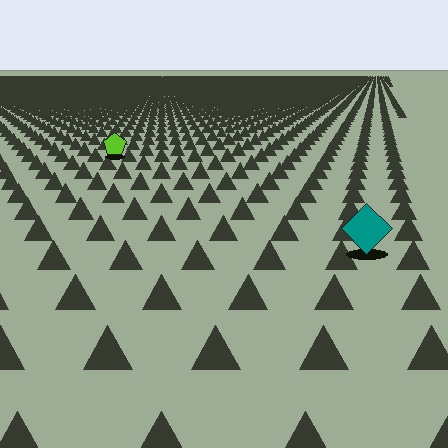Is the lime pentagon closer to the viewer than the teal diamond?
No. The teal diamond is closer — you can tell from the texture gradient: the ground texture is coarser near it.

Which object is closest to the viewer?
The teal diamond is closest. The texture marks near it are larger and more spread out.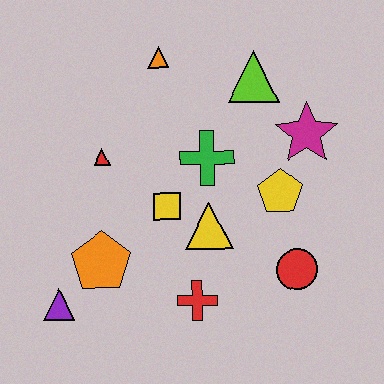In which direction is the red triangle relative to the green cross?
The red triangle is to the left of the green cross.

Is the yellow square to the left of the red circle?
Yes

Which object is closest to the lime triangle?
The magenta star is closest to the lime triangle.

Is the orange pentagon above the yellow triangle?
No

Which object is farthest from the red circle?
The orange triangle is farthest from the red circle.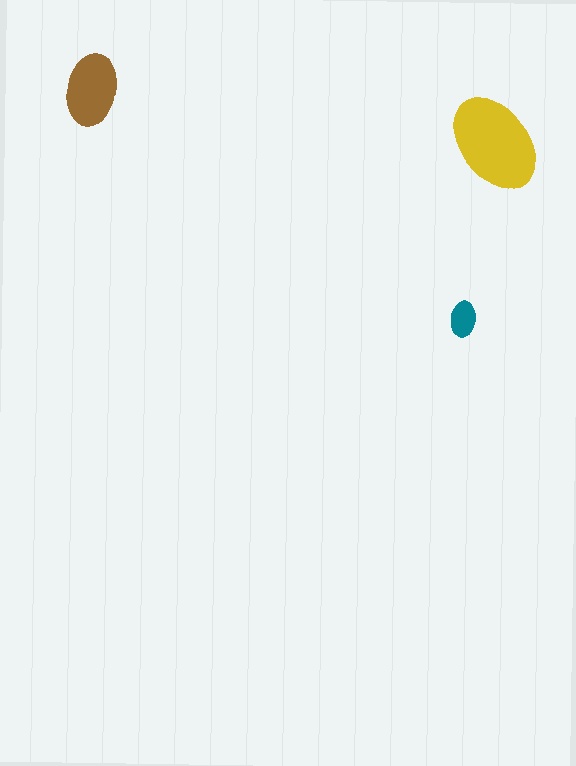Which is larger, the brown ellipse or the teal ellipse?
The brown one.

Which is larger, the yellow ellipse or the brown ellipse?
The yellow one.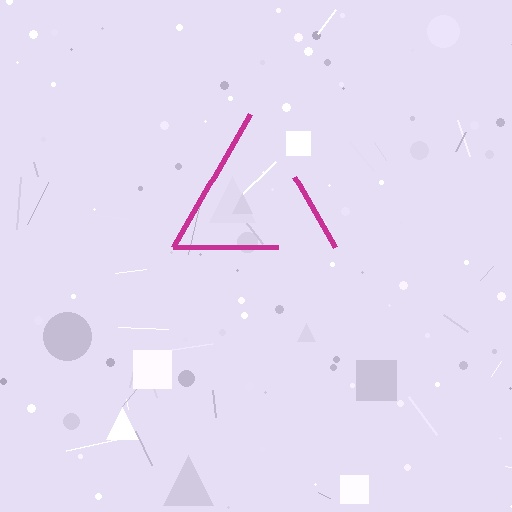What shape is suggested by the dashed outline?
The dashed outline suggests a triangle.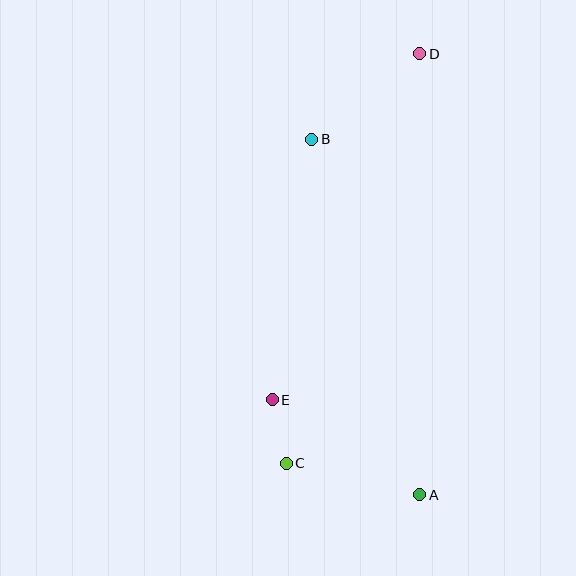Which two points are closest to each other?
Points C and E are closest to each other.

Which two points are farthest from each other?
Points A and D are farthest from each other.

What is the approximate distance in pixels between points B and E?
The distance between B and E is approximately 264 pixels.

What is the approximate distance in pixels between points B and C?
The distance between B and C is approximately 325 pixels.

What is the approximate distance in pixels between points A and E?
The distance between A and E is approximately 175 pixels.